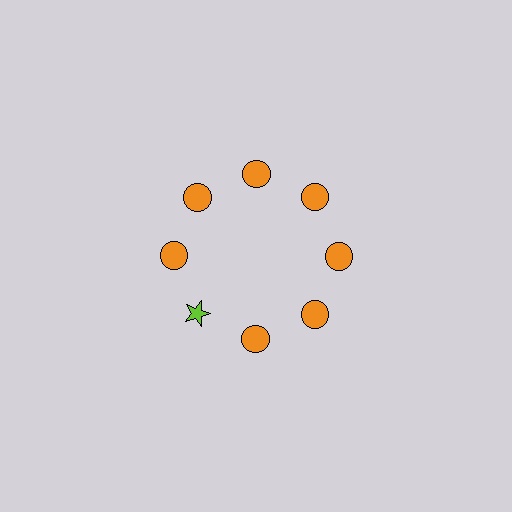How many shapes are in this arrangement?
There are 8 shapes arranged in a ring pattern.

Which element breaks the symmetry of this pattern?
The lime star at roughly the 8 o'clock position breaks the symmetry. All other shapes are orange circles.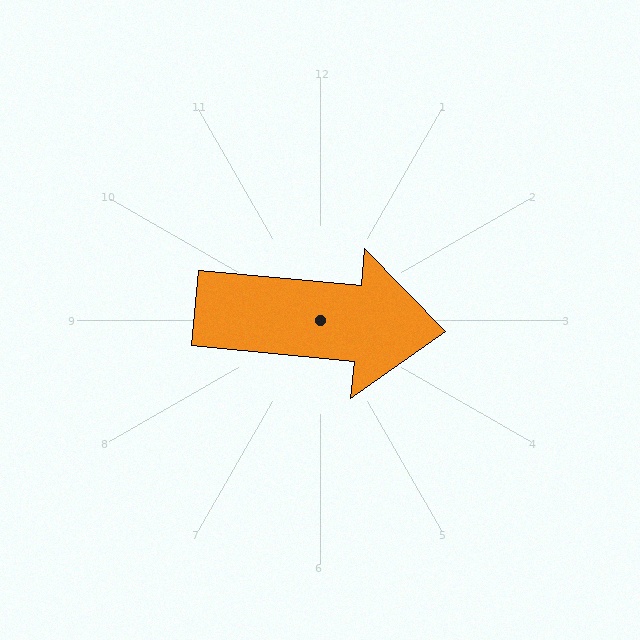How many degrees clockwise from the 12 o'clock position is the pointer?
Approximately 95 degrees.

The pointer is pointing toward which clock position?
Roughly 3 o'clock.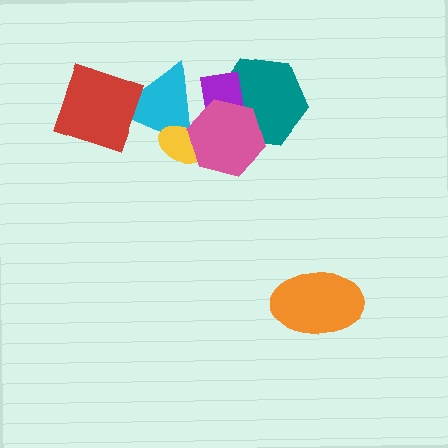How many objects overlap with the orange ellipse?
0 objects overlap with the orange ellipse.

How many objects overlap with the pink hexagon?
4 objects overlap with the pink hexagon.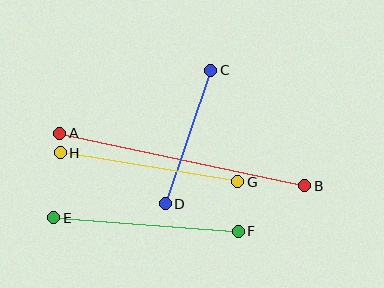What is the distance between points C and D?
The distance is approximately 141 pixels.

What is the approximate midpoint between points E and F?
The midpoint is at approximately (146, 224) pixels.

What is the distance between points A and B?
The distance is approximately 250 pixels.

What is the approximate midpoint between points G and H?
The midpoint is at approximately (149, 167) pixels.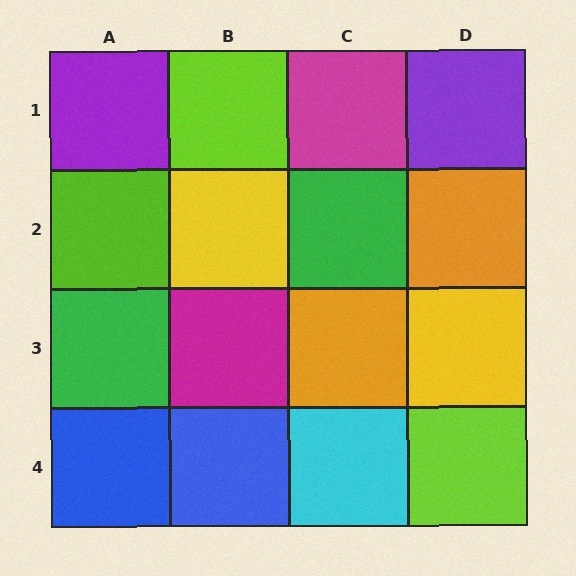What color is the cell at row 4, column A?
Blue.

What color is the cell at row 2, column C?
Green.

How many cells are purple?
2 cells are purple.